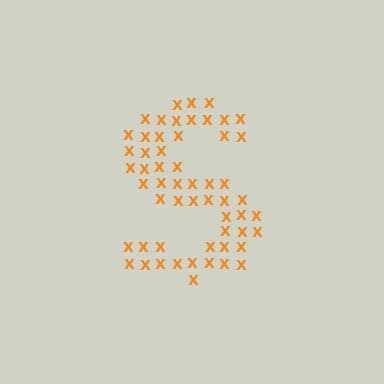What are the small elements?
The small elements are letter X's.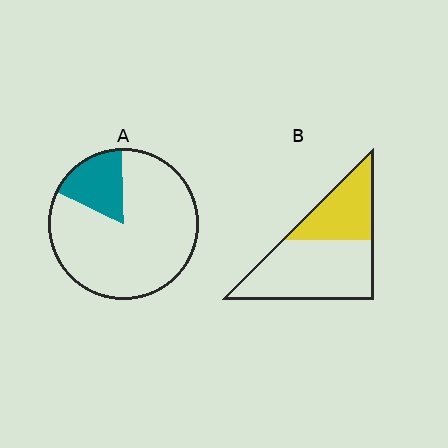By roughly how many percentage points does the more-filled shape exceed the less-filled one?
By roughly 20 percentage points (B over A).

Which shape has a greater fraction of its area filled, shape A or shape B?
Shape B.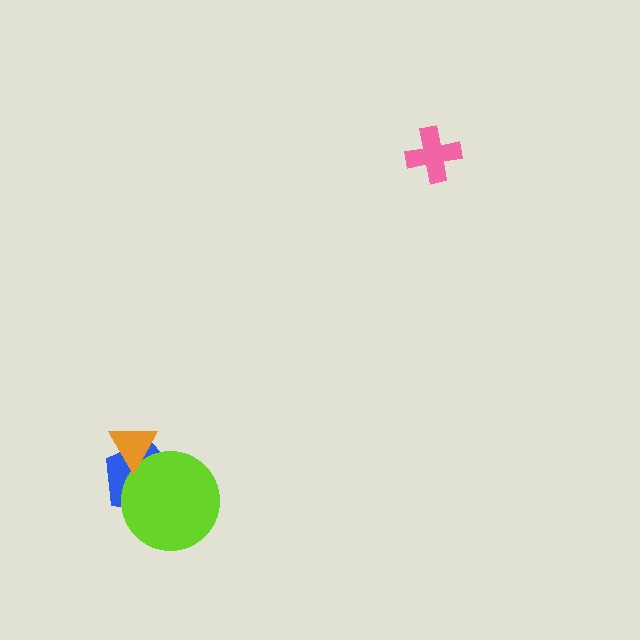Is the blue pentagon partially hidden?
Yes, it is partially covered by another shape.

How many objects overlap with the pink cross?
0 objects overlap with the pink cross.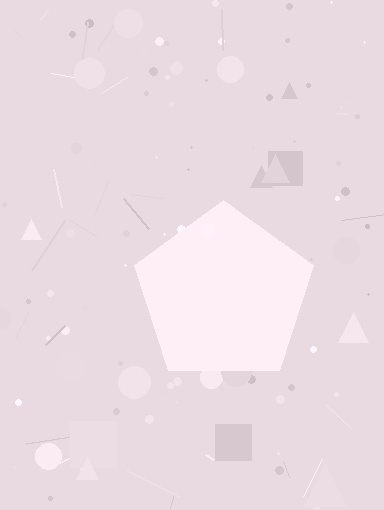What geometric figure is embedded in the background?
A pentagon is embedded in the background.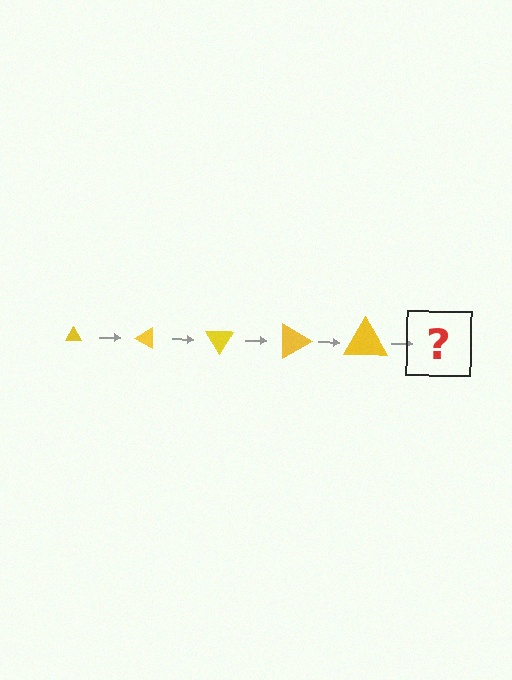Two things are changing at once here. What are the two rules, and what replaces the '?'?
The two rules are that the triangle grows larger each step and it rotates 30 degrees each step. The '?' should be a triangle, larger than the previous one and rotated 150 degrees from the start.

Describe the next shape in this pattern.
It should be a triangle, larger than the previous one and rotated 150 degrees from the start.